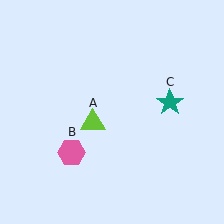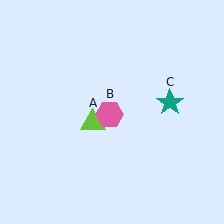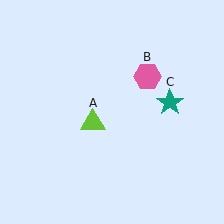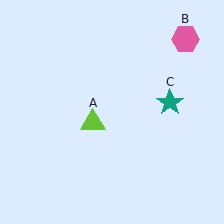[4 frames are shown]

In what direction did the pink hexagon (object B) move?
The pink hexagon (object B) moved up and to the right.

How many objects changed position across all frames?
1 object changed position: pink hexagon (object B).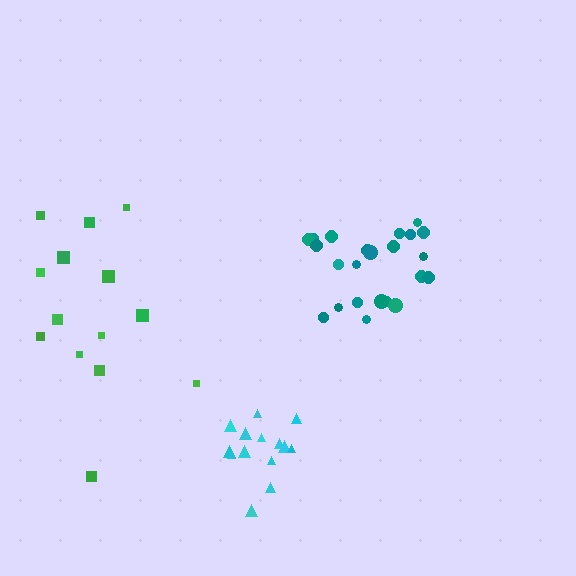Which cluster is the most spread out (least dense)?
Green.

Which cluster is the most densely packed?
Cyan.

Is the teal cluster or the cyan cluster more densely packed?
Cyan.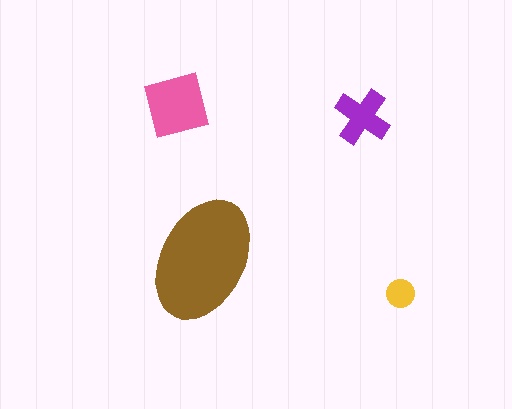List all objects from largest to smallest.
The brown ellipse, the pink square, the purple cross, the yellow circle.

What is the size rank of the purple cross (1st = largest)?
3rd.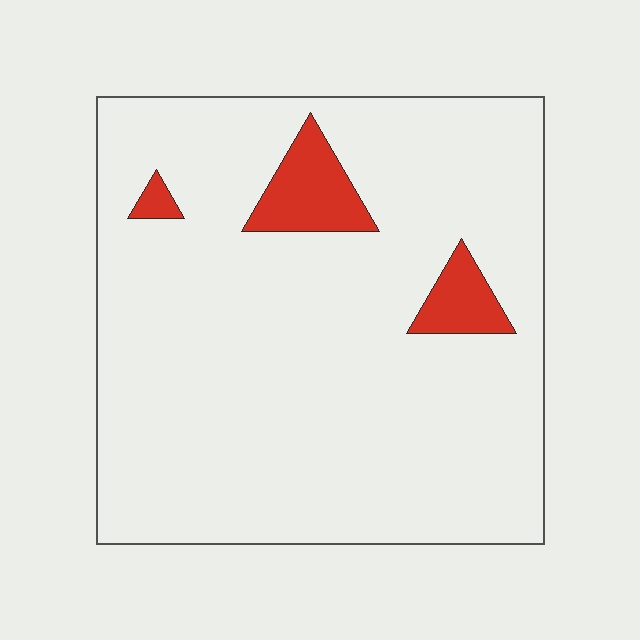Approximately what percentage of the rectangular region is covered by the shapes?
Approximately 10%.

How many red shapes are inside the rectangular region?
3.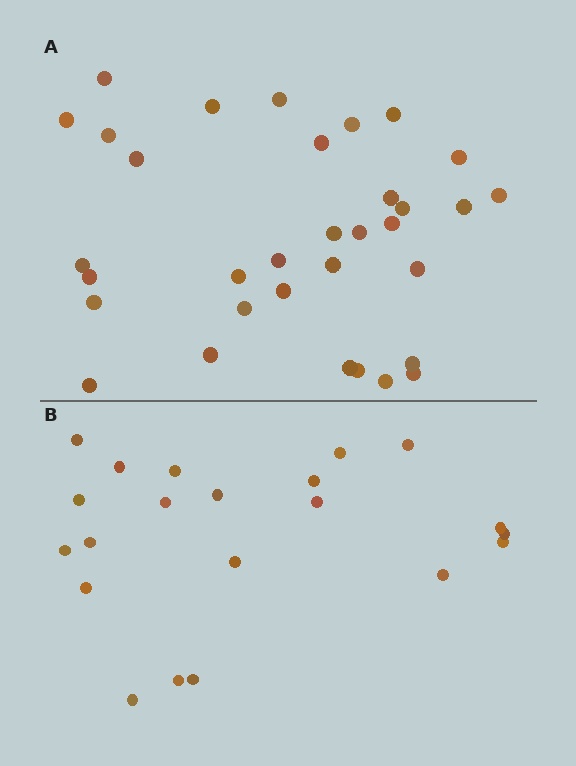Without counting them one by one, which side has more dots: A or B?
Region A (the top region) has more dots.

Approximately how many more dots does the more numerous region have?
Region A has roughly 12 or so more dots than region B.